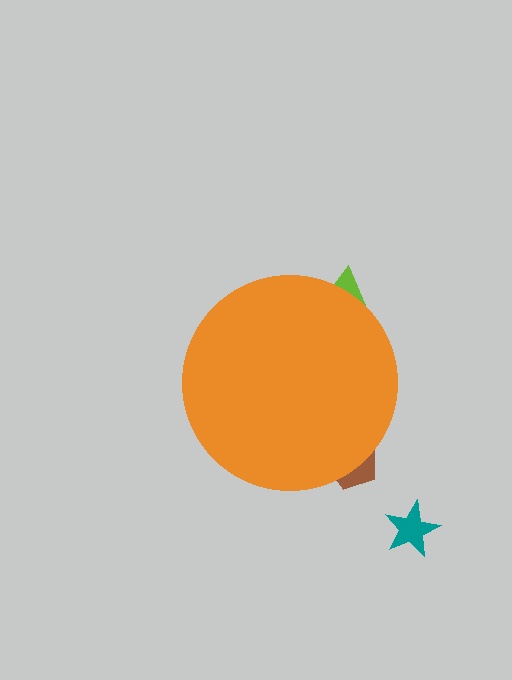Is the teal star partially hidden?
No, the teal star is fully visible.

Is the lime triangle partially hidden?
Yes, the lime triangle is partially hidden behind the orange circle.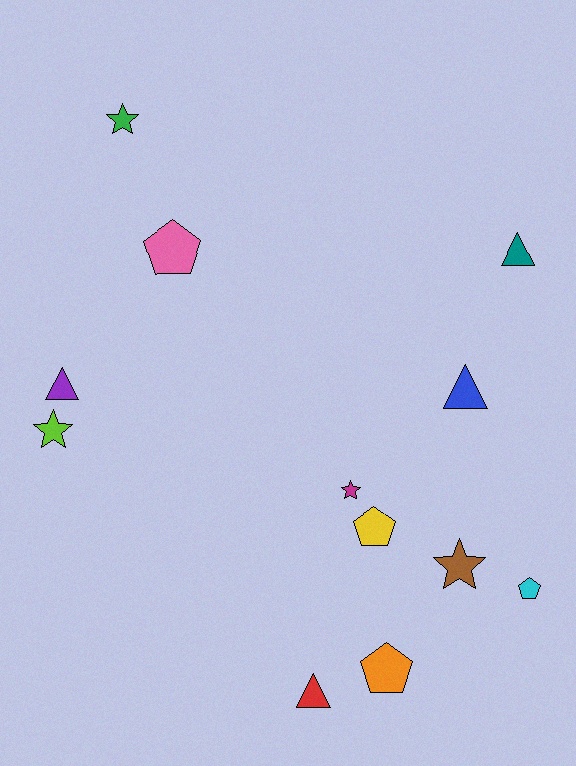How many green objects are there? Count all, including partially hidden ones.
There is 1 green object.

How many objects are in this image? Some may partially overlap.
There are 12 objects.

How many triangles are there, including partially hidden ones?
There are 4 triangles.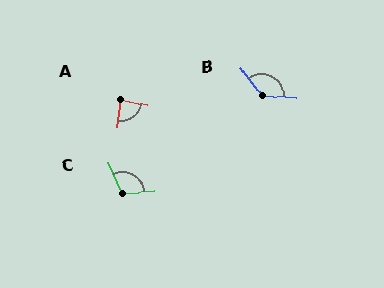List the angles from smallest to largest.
A (84°), C (112°), B (132°).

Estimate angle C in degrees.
Approximately 112 degrees.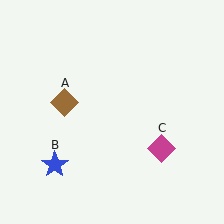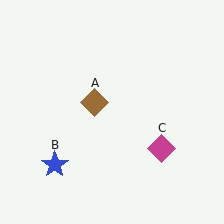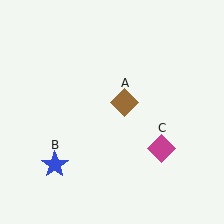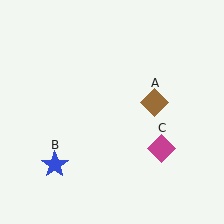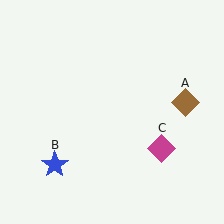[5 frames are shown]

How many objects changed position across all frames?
1 object changed position: brown diamond (object A).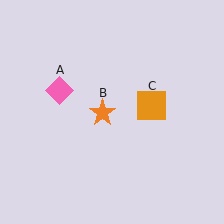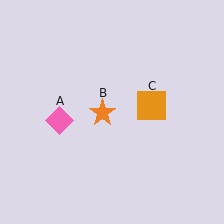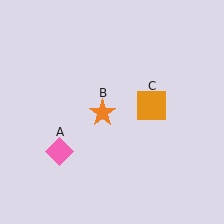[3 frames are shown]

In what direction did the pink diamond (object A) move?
The pink diamond (object A) moved down.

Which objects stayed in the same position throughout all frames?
Orange star (object B) and orange square (object C) remained stationary.